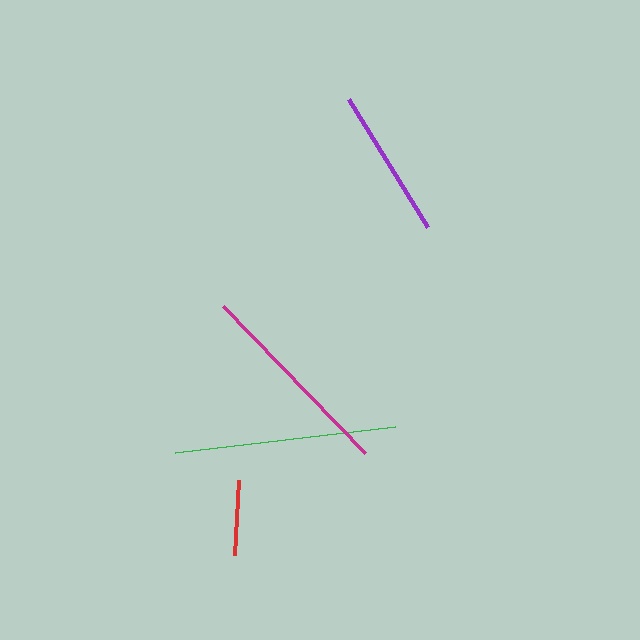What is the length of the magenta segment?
The magenta segment is approximately 205 pixels long.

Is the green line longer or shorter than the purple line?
The green line is longer than the purple line.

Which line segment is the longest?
The green line is the longest at approximately 222 pixels.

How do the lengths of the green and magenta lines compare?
The green and magenta lines are approximately the same length.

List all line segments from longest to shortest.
From longest to shortest: green, magenta, purple, red.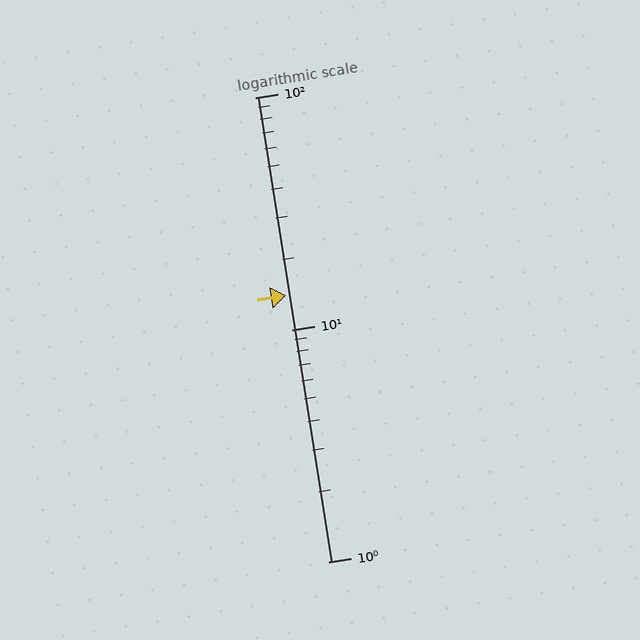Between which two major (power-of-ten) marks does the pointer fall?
The pointer is between 10 and 100.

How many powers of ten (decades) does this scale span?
The scale spans 2 decades, from 1 to 100.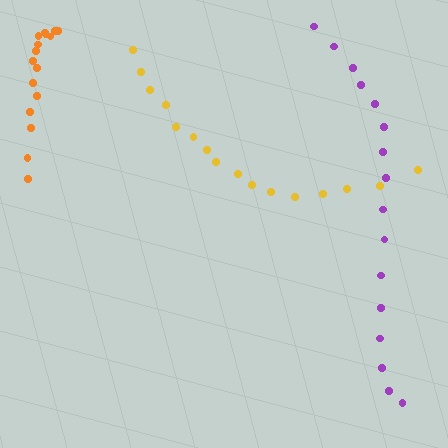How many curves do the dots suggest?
There are 3 distinct paths.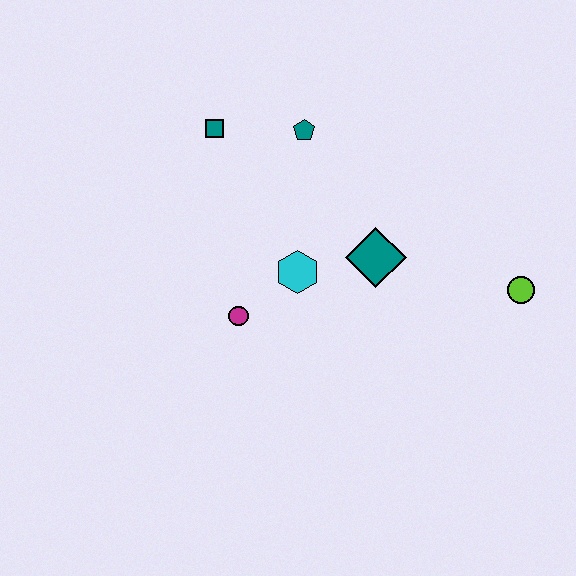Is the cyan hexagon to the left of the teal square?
No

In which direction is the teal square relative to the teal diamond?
The teal square is to the left of the teal diamond.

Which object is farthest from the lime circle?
The teal square is farthest from the lime circle.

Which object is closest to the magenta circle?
The cyan hexagon is closest to the magenta circle.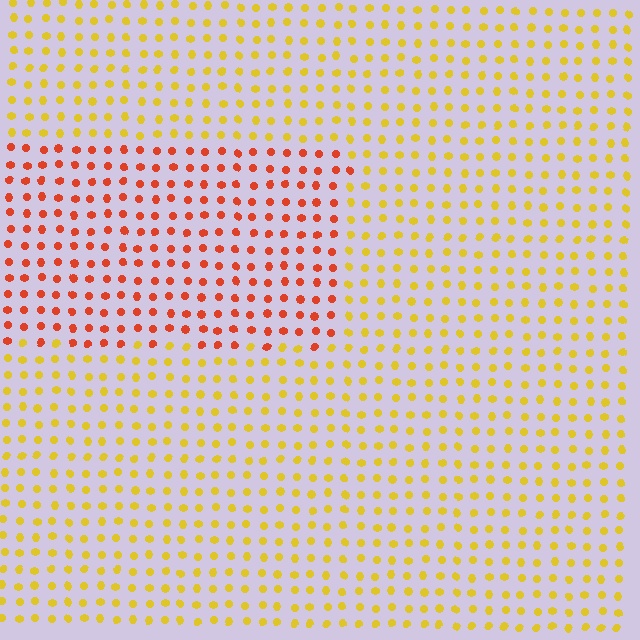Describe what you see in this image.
The image is filled with small yellow elements in a uniform arrangement. A rectangle-shaped region is visible where the elements are tinted to a slightly different hue, forming a subtle color boundary.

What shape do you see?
I see a rectangle.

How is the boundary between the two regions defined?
The boundary is defined purely by a slight shift in hue (about 44 degrees). Spacing, size, and orientation are identical on both sides.